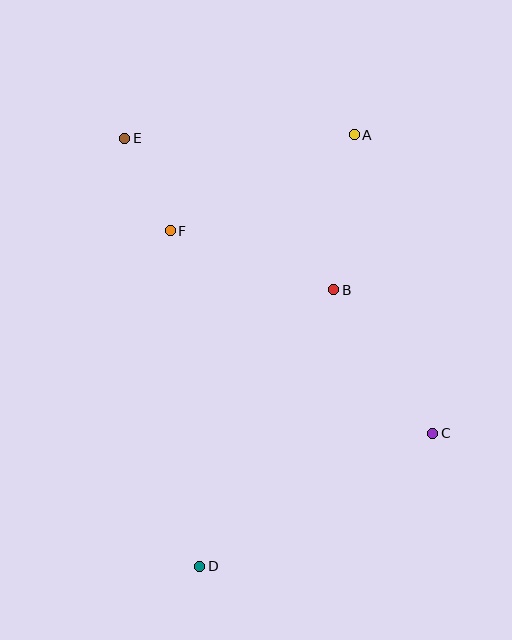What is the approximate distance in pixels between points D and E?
The distance between D and E is approximately 435 pixels.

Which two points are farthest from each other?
Points A and D are farthest from each other.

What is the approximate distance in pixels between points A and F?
The distance between A and F is approximately 208 pixels.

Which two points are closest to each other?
Points E and F are closest to each other.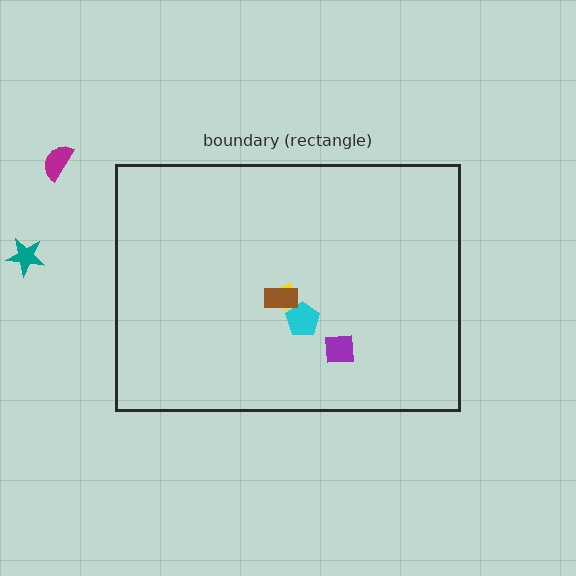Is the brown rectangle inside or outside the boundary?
Inside.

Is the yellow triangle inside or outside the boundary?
Inside.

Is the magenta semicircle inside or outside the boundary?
Outside.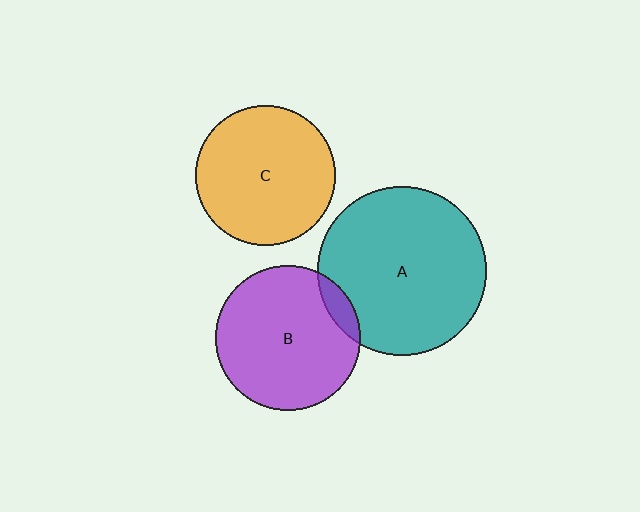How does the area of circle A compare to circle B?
Approximately 1.4 times.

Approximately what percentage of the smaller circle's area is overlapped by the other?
Approximately 10%.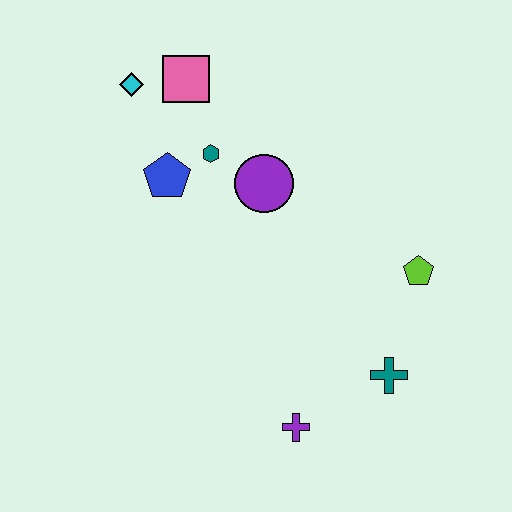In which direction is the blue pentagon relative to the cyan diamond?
The blue pentagon is below the cyan diamond.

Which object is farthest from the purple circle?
The purple cross is farthest from the purple circle.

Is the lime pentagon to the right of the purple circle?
Yes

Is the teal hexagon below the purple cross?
No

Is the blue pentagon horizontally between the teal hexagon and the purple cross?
No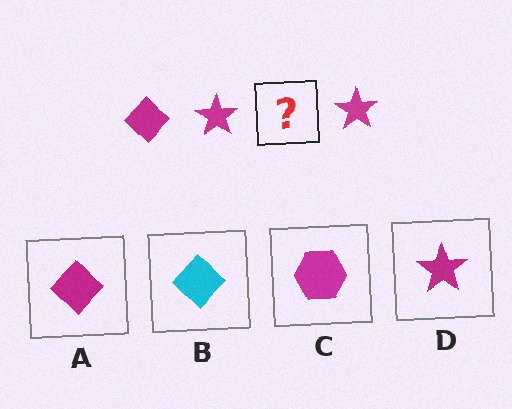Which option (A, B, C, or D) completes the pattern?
A.